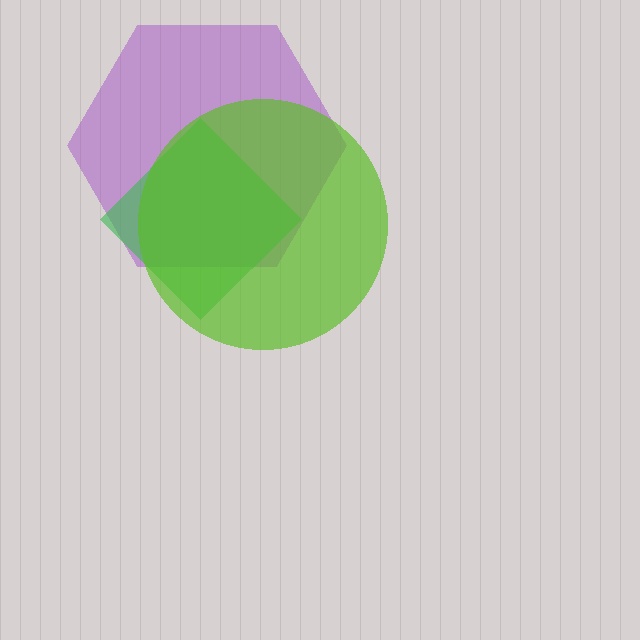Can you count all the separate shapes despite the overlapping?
Yes, there are 3 separate shapes.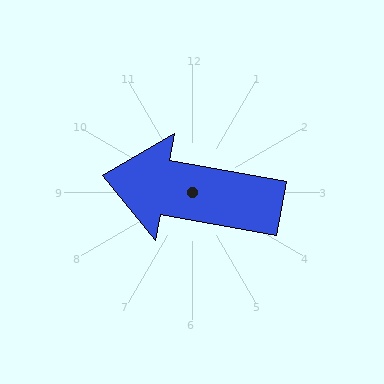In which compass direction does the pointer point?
West.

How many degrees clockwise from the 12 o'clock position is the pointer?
Approximately 280 degrees.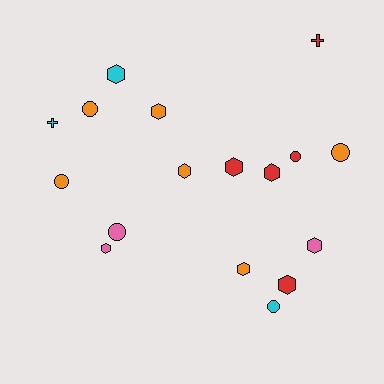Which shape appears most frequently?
Hexagon, with 9 objects.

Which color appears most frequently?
Orange, with 6 objects.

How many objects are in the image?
There are 17 objects.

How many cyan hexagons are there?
There is 1 cyan hexagon.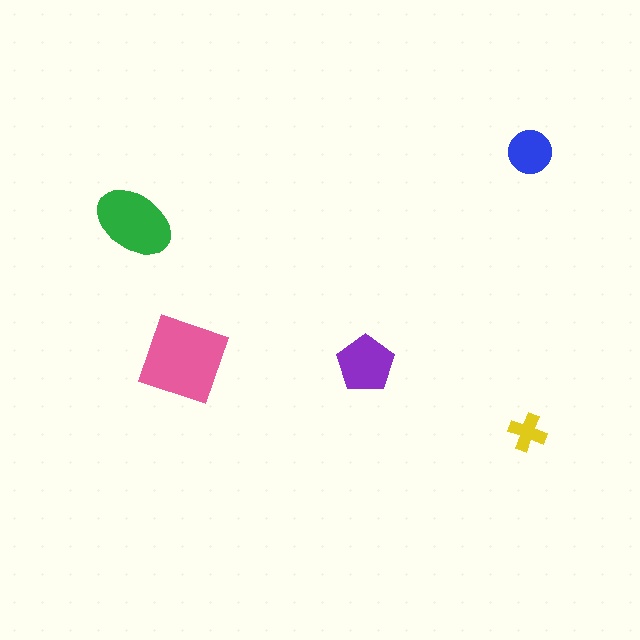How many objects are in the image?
There are 5 objects in the image.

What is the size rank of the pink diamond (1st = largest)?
1st.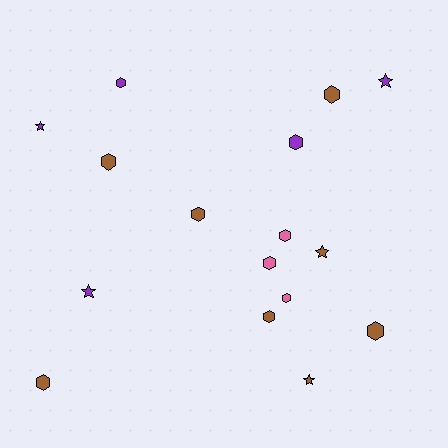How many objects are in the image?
There are 16 objects.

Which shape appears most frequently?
Hexagon, with 11 objects.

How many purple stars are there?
There are 3 purple stars.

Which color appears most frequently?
Brown, with 8 objects.